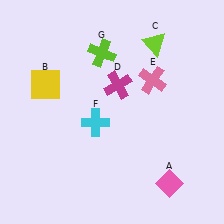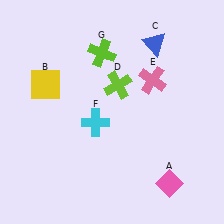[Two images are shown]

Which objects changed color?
C changed from lime to blue. D changed from magenta to lime.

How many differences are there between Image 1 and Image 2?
There are 2 differences between the two images.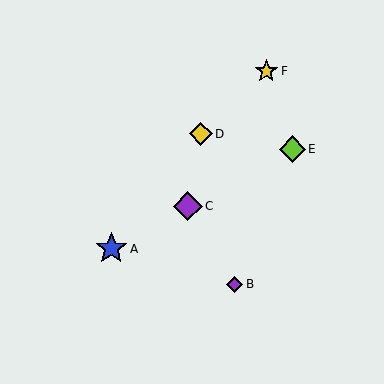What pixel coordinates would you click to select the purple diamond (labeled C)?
Click at (188, 206) to select the purple diamond C.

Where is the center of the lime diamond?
The center of the lime diamond is at (292, 149).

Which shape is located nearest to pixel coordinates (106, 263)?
The blue star (labeled A) at (111, 249) is nearest to that location.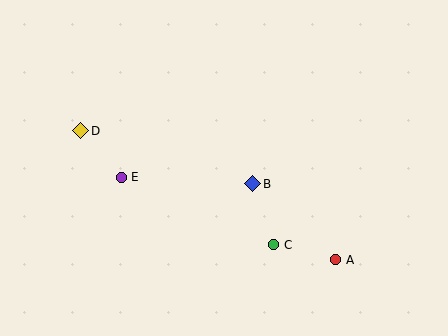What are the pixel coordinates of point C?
Point C is at (274, 245).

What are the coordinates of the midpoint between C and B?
The midpoint between C and B is at (263, 214).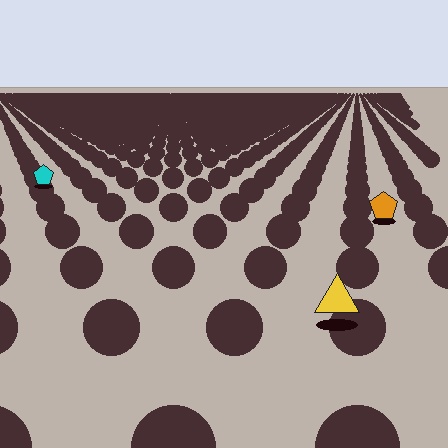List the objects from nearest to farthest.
From nearest to farthest: the yellow triangle, the orange pentagon, the cyan pentagon.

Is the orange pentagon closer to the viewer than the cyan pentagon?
Yes. The orange pentagon is closer — you can tell from the texture gradient: the ground texture is coarser near it.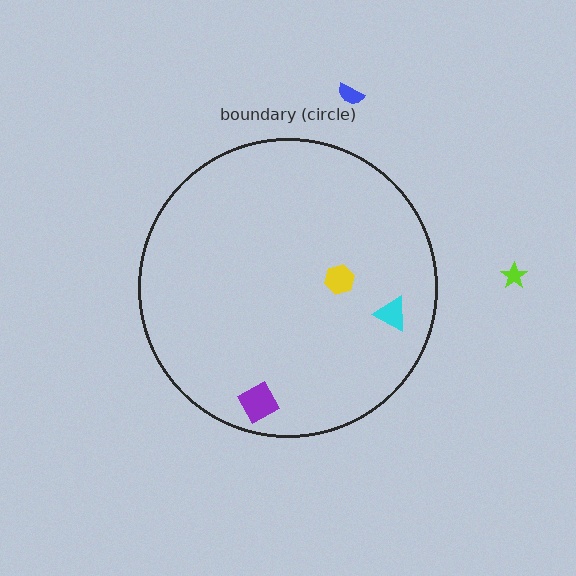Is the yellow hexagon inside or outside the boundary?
Inside.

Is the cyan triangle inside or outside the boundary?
Inside.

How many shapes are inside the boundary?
3 inside, 2 outside.